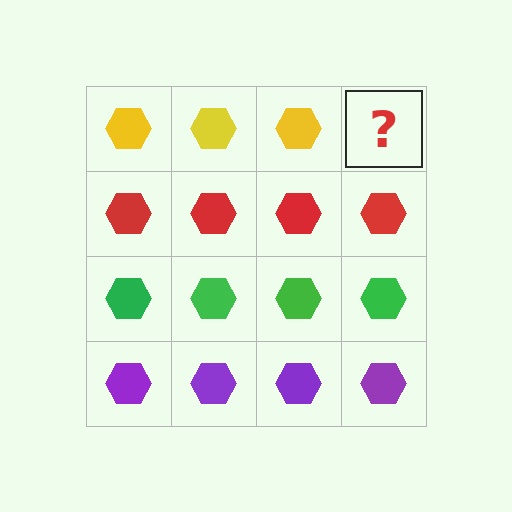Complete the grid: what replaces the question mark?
The question mark should be replaced with a yellow hexagon.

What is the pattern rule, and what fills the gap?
The rule is that each row has a consistent color. The gap should be filled with a yellow hexagon.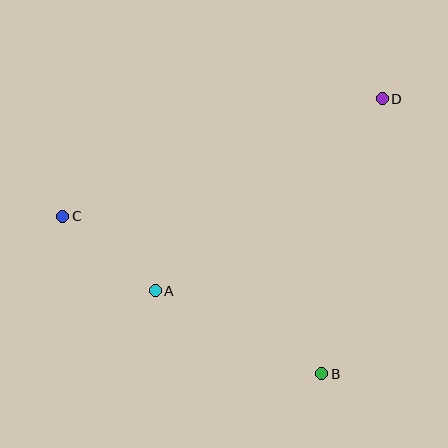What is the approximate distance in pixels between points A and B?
The distance between A and B is approximately 186 pixels.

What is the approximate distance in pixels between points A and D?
The distance between A and D is approximately 298 pixels.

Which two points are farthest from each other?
Points C and D are farthest from each other.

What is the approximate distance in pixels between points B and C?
The distance between B and C is approximately 303 pixels.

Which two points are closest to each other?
Points A and C are closest to each other.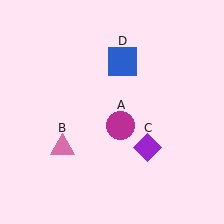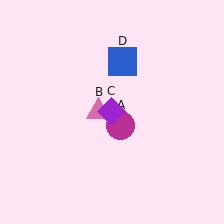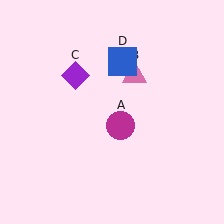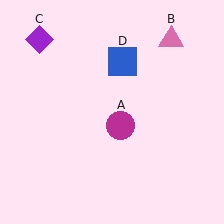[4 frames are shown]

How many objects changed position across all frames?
2 objects changed position: pink triangle (object B), purple diamond (object C).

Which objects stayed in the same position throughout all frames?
Magenta circle (object A) and blue square (object D) remained stationary.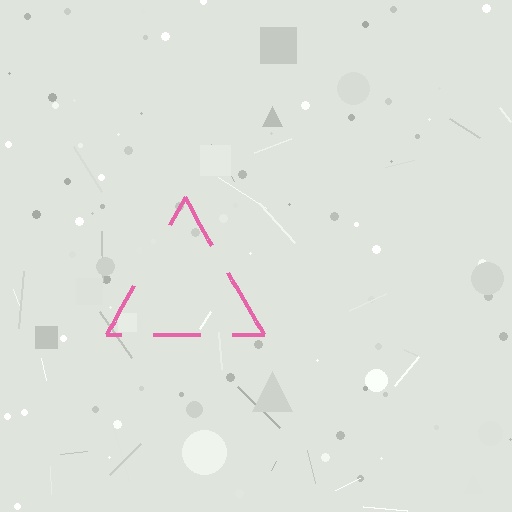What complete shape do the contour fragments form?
The contour fragments form a triangle.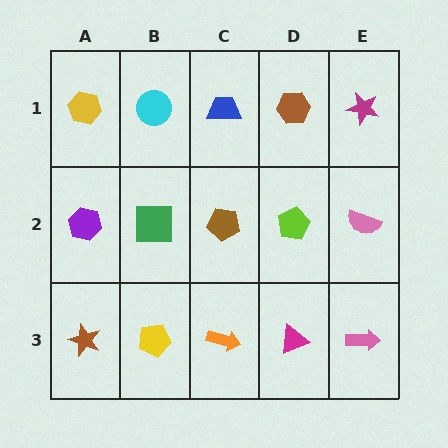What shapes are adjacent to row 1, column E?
A pink semicircle (row 2, column E), a brown hexagon (row 1, column D).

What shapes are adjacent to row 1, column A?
A purple hexagon (row 2, column A), a cyan circle (row 1, column B).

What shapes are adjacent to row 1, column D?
A lime pentagon (row 2, column D), a blue trapezoid (row 1, column C), a magenta star (row 1, column E).